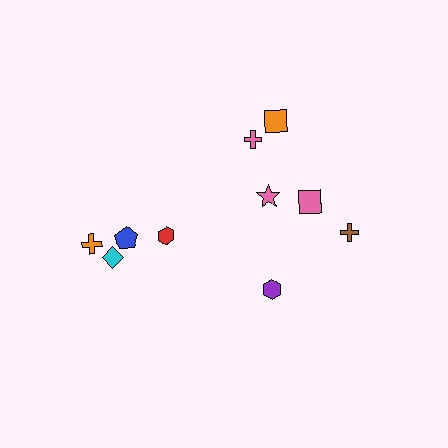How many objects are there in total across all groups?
There are 10 objects.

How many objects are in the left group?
There are 4 objects.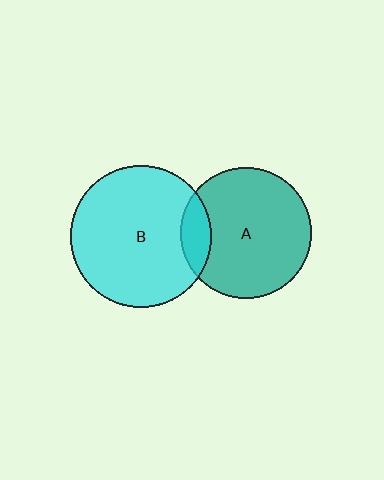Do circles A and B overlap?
Yes.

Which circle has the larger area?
Circle B (cyan).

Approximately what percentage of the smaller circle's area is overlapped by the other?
Approximately 15%.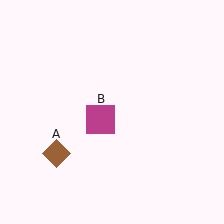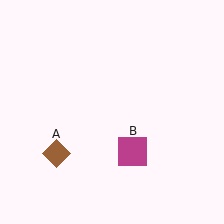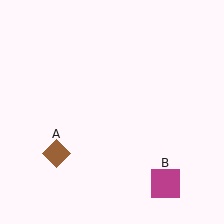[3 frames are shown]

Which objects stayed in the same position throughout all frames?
Brown diamond (object A) remained stationary.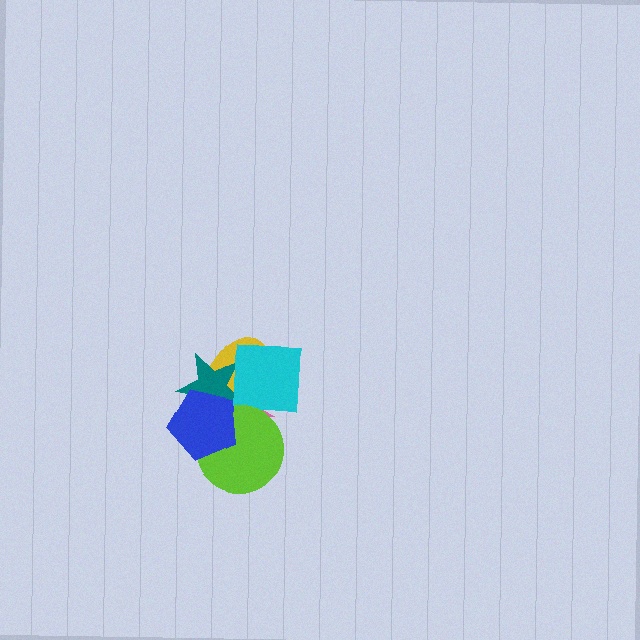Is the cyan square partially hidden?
No, no other shape covers it.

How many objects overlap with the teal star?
5 objects overlap with the teal star.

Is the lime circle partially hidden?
Yes, it is partially covered by another shape.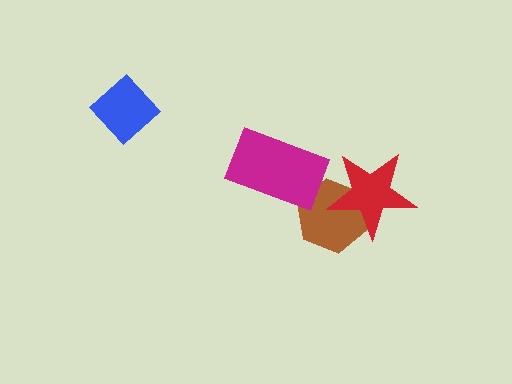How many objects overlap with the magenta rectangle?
1 object overlaps with the magenta rectangle.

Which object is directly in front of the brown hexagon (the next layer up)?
The red star is directly in front of the brown hexagon.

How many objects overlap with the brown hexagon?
2 objects overlap with the brown hexagon.